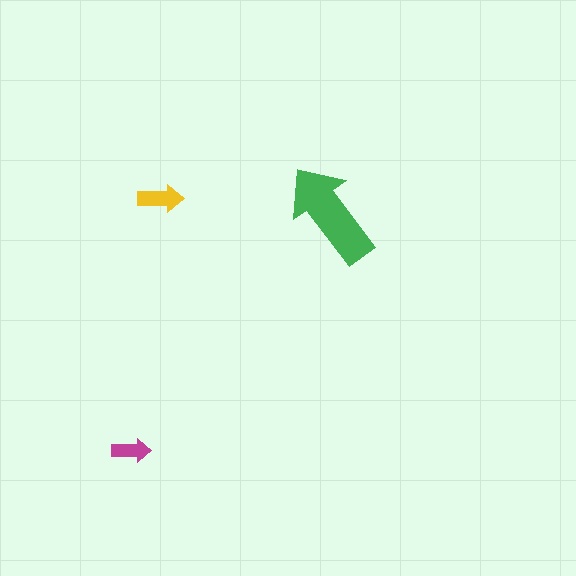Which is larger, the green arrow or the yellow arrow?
The green one.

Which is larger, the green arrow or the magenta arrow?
The green one.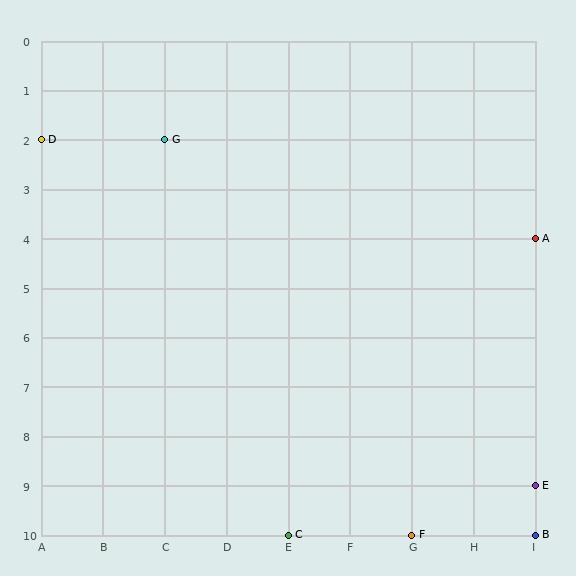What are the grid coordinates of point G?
Point G is at grid coordinates (C, 2).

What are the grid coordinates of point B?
Point B is at grid coordinates (I, 10).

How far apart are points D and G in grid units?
Points D and G are 2 columns apart.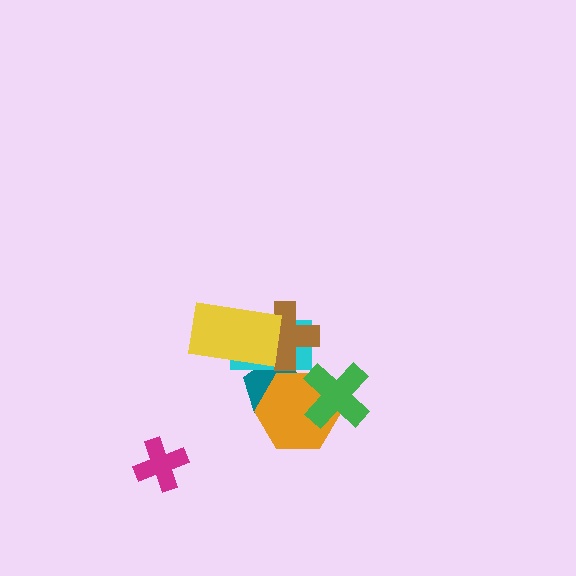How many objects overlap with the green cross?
1 object overlaps with the green cross.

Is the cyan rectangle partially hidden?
Yes, it is partially covered by another shape.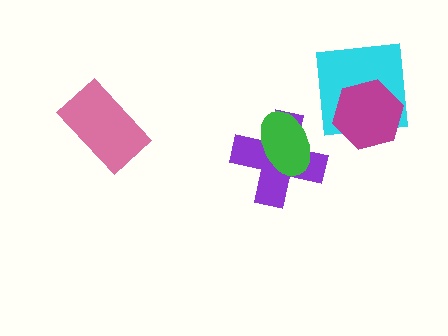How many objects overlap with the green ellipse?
1 object overlaps with the green ellipse.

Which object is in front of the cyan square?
The magenta hexagon is in front of the cyan square.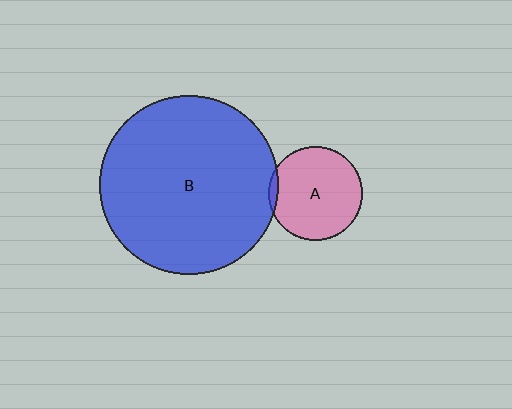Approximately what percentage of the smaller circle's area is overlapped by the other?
Approximately 5%.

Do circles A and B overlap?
Yes.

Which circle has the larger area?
Circle B (blue).